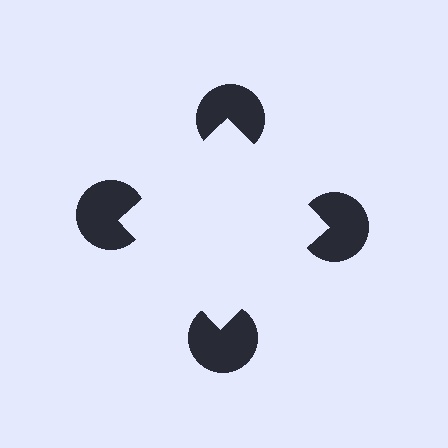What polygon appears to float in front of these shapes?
An illusory square — its edges are inferred from the aligned wedge cuts in the pac-man discs, not physically drawn.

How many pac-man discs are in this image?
There are 4 — one at each vertex of the illusory square.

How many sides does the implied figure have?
4 sides.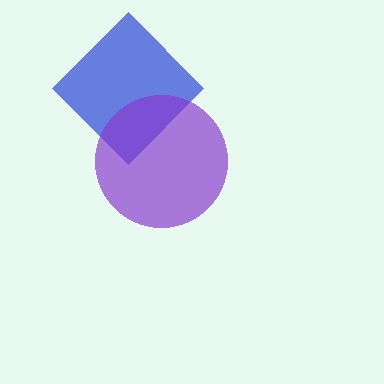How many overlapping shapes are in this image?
There are 2 overlapping shapes in the image.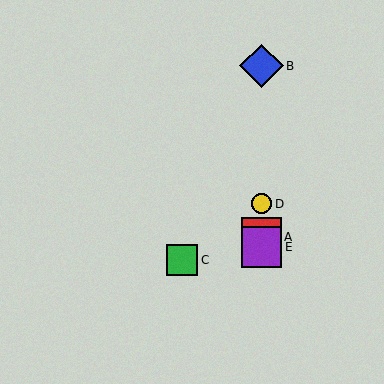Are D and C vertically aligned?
No, D is at x≈261 and C is at x≈182.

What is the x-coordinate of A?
Object A is at x≈261.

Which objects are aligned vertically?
Objects A, B, D, E are aligned vertically.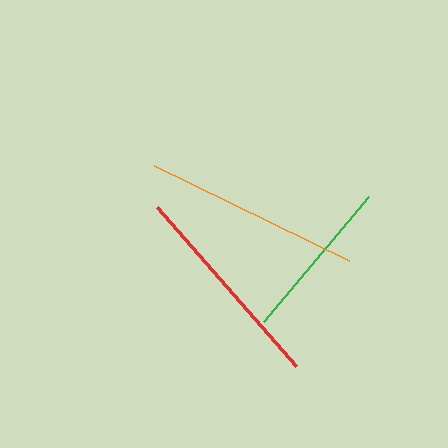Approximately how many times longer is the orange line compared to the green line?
The orange line is approximately 1.3 times the length of the green line.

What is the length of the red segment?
The red segment is approximately 211 pixels long.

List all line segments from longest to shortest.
From longest to shortest: orange, red, green.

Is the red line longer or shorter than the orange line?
The orange line is longer than the red line.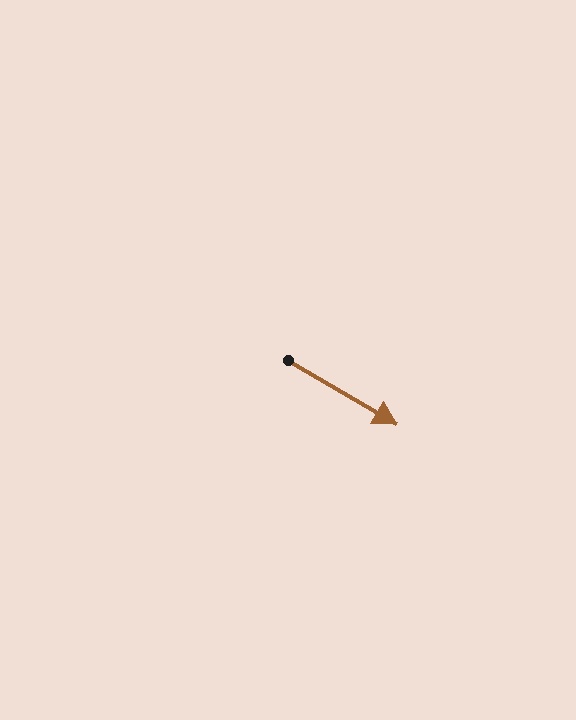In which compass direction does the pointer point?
Southeast.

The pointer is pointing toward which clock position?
Roughly 4 o'clock.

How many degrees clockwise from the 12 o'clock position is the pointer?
Approximately 121 degrees.